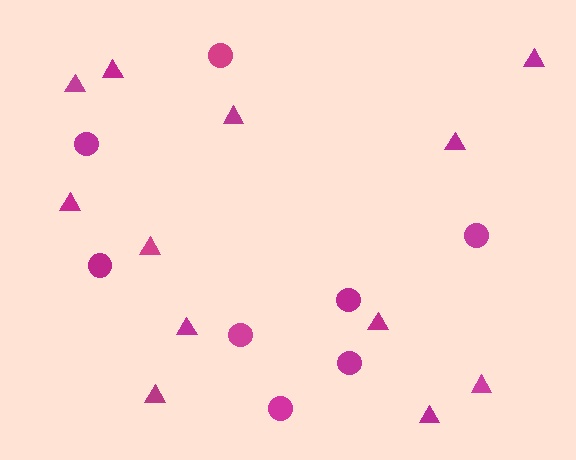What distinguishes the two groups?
There are 2 groups: one group of circles (8) and one group of triangles (12).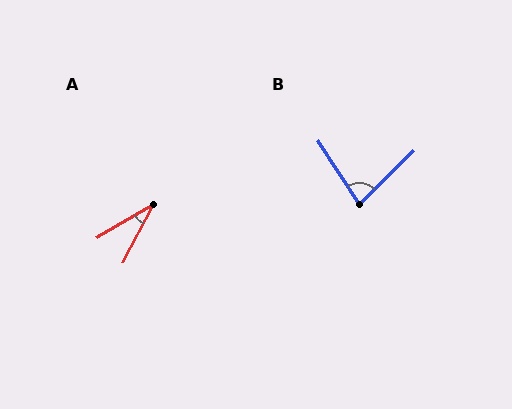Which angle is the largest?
B, at approximately 78 degrees.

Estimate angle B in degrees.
Approximately 78 degrees.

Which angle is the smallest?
A, at approximately 32 degrees.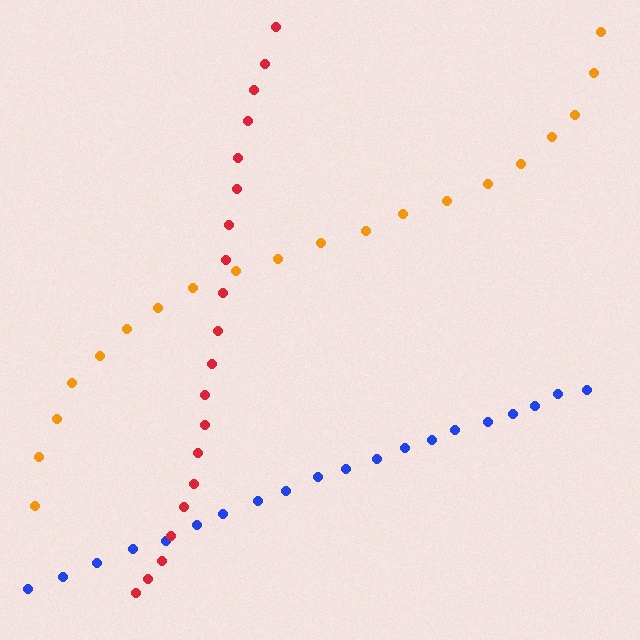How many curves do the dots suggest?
There are 3 distinct paths.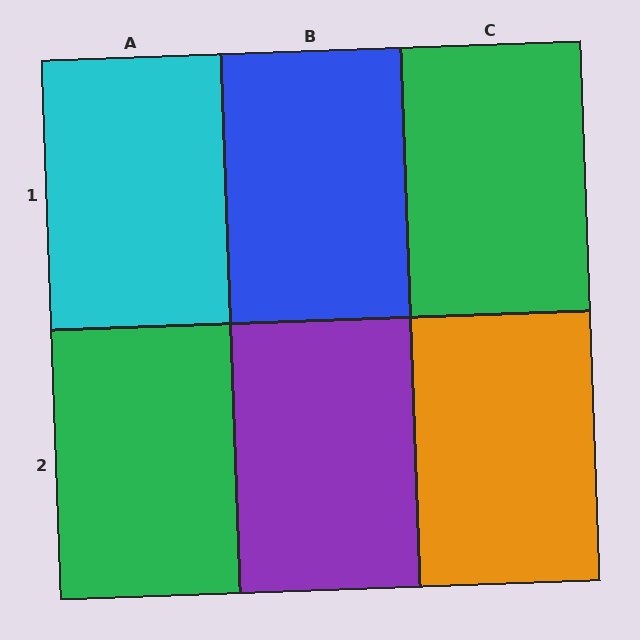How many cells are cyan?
1 cell is cyan.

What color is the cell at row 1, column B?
Blue.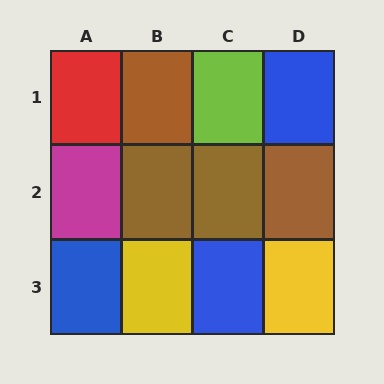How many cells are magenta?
1 cell is magenta.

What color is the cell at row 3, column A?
Blue.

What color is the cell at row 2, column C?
Brown.